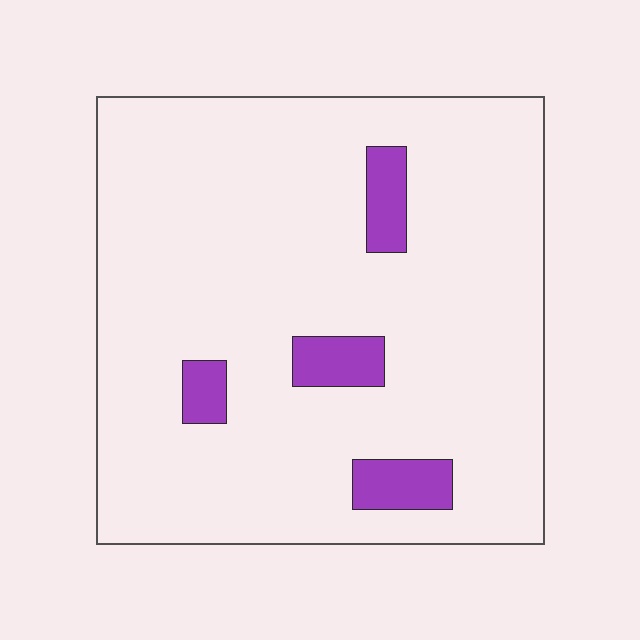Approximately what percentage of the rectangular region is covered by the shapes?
Approximately 10%.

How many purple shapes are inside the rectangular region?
4.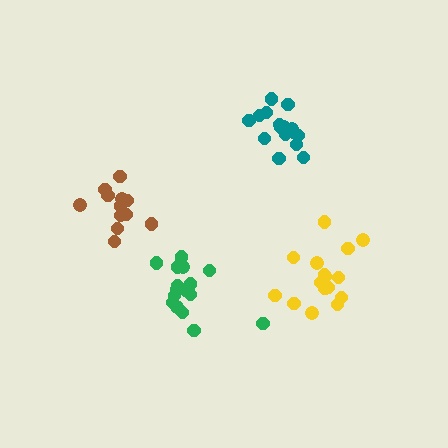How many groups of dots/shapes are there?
There are 4 groups.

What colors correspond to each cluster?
The clusters are colored: brown, green, teal, yellow.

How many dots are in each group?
Group 1: 12 dots, Group 2: 17 dots, Group 3: 17 dots, Group 4: 16 dots (62 total).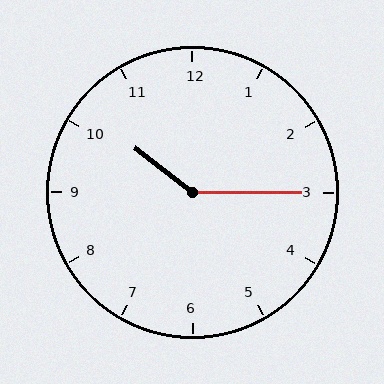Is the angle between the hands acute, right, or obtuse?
It is obtuse.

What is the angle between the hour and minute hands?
Approximately 142 degrees.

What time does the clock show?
10:15.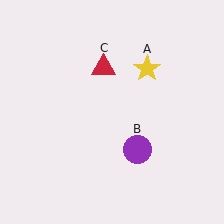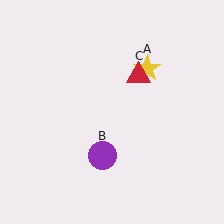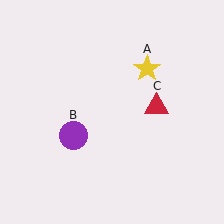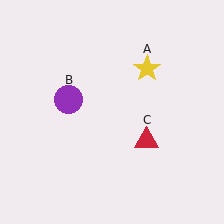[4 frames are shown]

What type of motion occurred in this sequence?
The purple circle (object B), red triangle (object C) rotated clockwise around the center of the scene.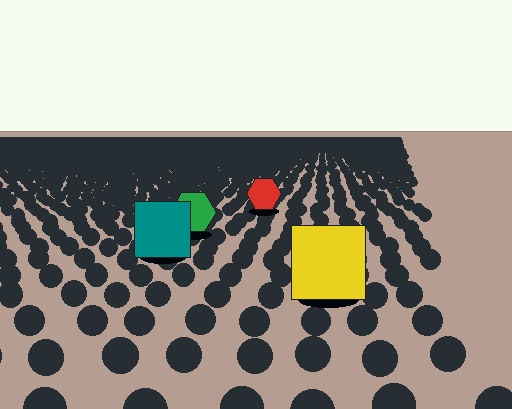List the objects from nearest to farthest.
From nearest to farthest: the yellow square, the teal square, the green hexagon, the red hexagon.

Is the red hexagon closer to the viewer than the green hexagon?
No. The green hexagon is closer — you can tell from the texture gradient: the ground texture is coarser near it.